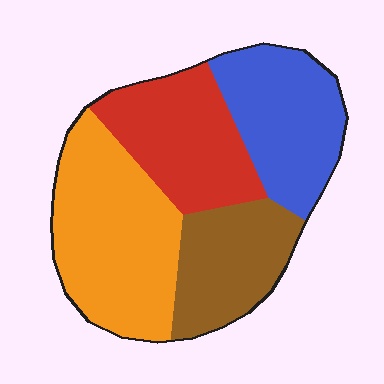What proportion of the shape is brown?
Brown takes up about one fifth (1/5) of the shape.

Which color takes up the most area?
Orange, at roughly 35%.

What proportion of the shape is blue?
Blue takes up about one quarter (1/4) of the shape.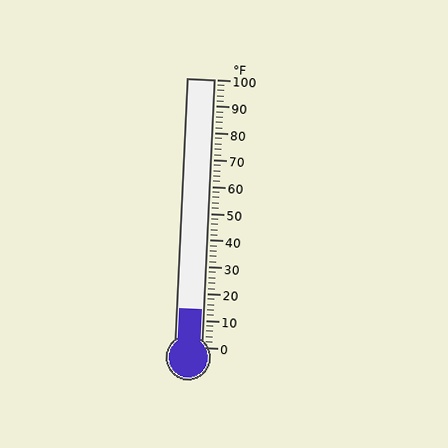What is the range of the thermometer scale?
The thermometer scale ranges from 0°F to 100°F.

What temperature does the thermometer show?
The thermometer shows approximately 14°F.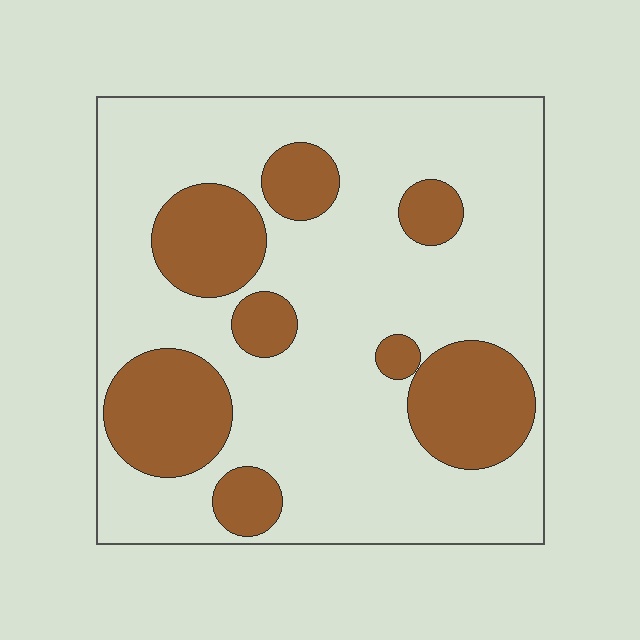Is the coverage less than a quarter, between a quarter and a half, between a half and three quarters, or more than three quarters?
Between a quarter and a half.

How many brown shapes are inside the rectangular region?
8.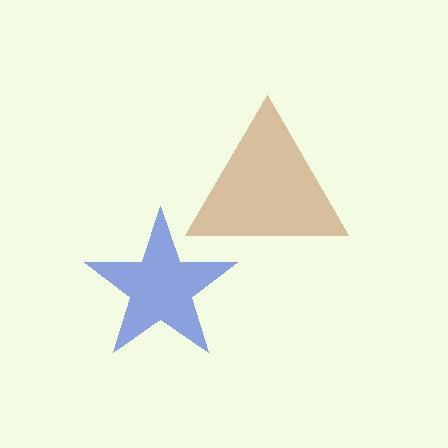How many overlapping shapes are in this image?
There are 2 overlapping shapes in the image.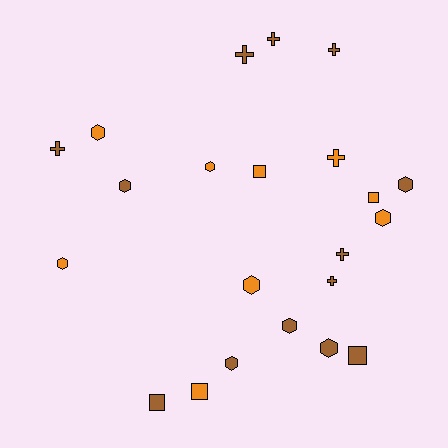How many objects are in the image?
There are 22 objects.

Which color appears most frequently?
Brown, with 13 objects.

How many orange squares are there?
There are 3 orange squares.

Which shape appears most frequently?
Hexagon, with 10 objects.